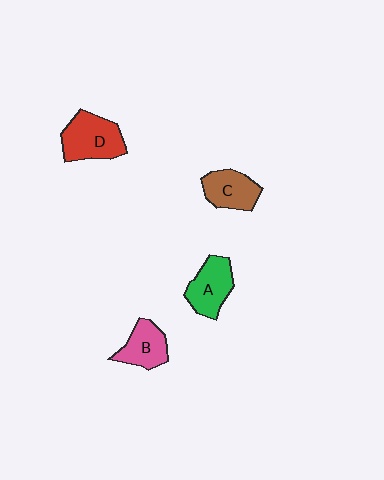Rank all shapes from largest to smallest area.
From largest to smallest: D (red), A (green), C (brown), B (pink).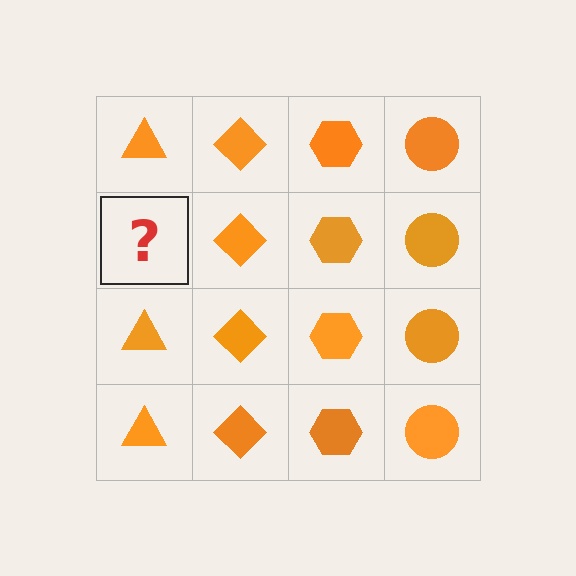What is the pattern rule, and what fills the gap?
The rule is that each column has a consistent shape. The gap should be filled with an orange triangle.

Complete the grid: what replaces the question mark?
The question mark should be replaced with an orange triangle.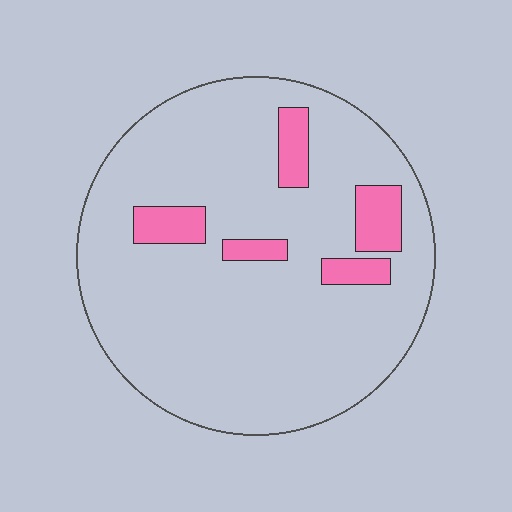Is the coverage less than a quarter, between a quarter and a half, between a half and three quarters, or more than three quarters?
Less than a quarter.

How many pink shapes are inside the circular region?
5.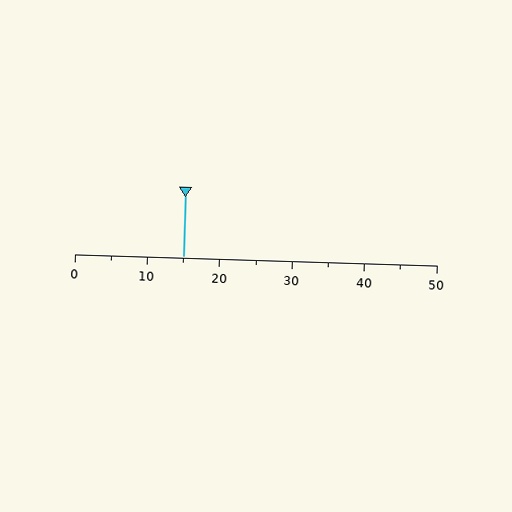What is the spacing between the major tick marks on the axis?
The major ticks are spaced 10 apart.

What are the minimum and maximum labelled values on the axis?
The axis runs from 0 to 50.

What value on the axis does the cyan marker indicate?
The marker indicates approximately 15.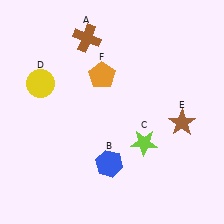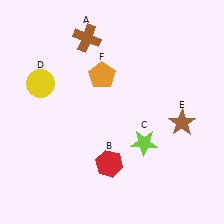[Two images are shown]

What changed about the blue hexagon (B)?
In Image 1, B is blue. In Image 2, it changed to red.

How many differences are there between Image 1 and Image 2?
There is 1 difference between the two images.